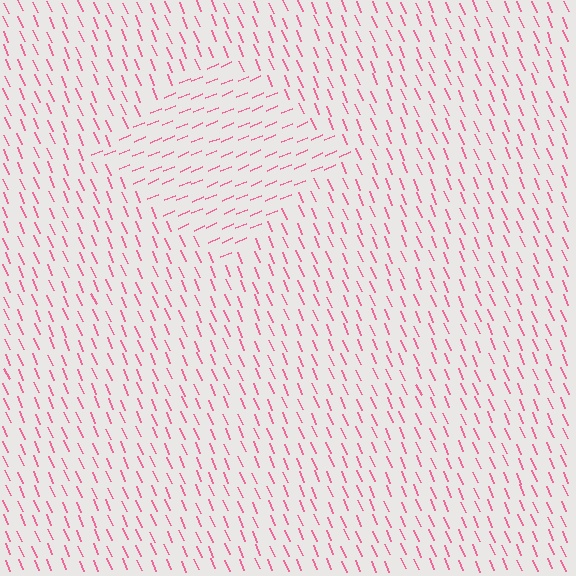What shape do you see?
I see a diamond.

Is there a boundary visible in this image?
Yes, there is a texture boundary formed by a change in line orientation.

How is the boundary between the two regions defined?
The boundary is defined purely by a change in line orientation (approximately 89 degrees difference). All lines are the same color and thickness.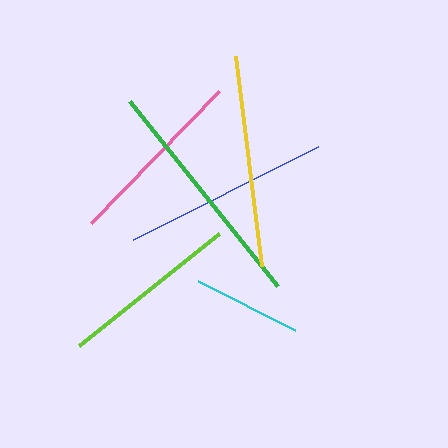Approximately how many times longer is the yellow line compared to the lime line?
The yellow line is approximately 1.2 times the length of the lime line.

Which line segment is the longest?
The green line is the longest at approximately 238 pixels.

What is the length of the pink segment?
The pink segment is approximately 184 pixels long.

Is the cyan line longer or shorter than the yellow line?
The yellow line is longer than the cyan line.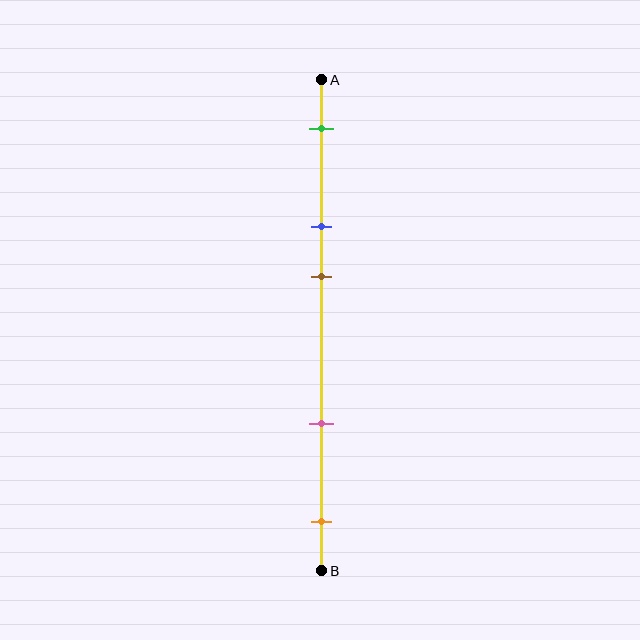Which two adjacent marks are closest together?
The blue and brown marks are the closest adjacent pair.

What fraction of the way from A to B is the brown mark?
The brown mark is approximately 40% (0.4) of the way from A to B.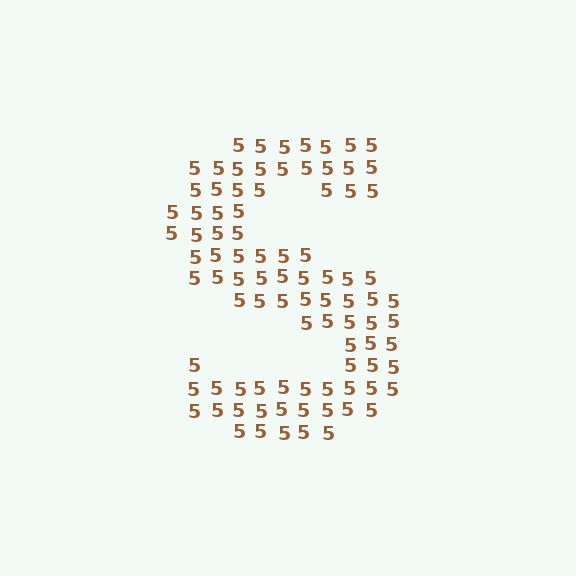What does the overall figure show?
The overall figure shows the letter S.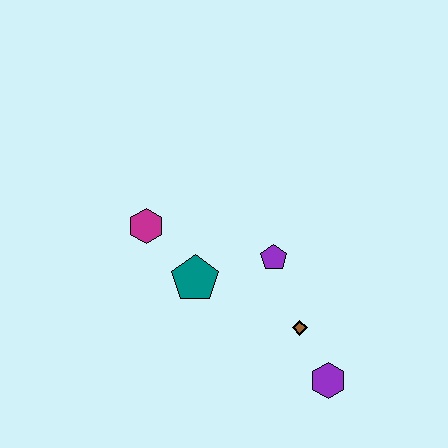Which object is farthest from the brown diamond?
The magenta hexagon is farthest from the brown diamond.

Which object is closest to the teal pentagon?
The magenta hexagon is closest to the teal pentagon.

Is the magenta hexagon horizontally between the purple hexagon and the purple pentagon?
No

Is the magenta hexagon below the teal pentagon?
No